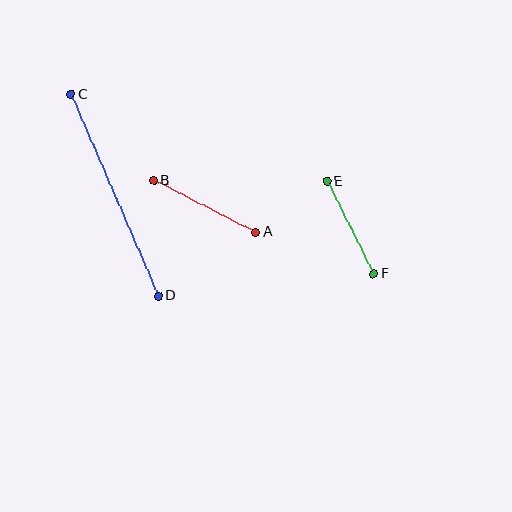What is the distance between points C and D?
The distance is approximately 219 pixels.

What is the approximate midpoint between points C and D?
The midpoint is at approximately (114, 195) pixels.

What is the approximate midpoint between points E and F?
The midpoint is at approximately (350, 228) pixels.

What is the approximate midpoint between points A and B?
The midpoint is at approximately (205, 206) pixels.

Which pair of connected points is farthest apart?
Points C and D are farthest apart.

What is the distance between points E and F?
The distance is approximately 104 pixels.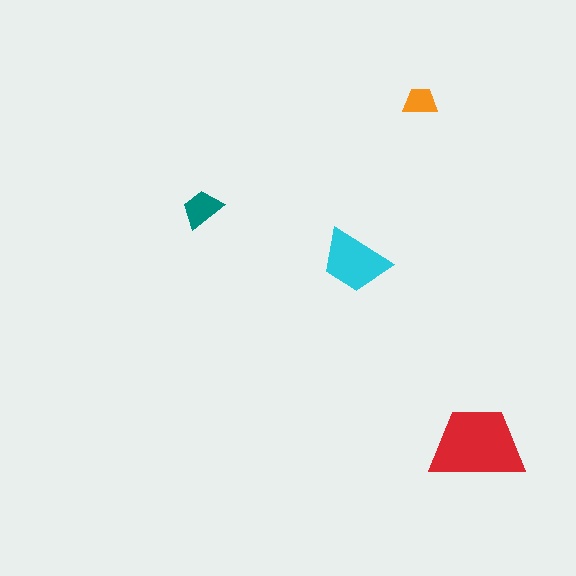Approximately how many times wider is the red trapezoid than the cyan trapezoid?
About 1.5 times wider.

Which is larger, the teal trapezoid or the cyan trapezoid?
The cyan one.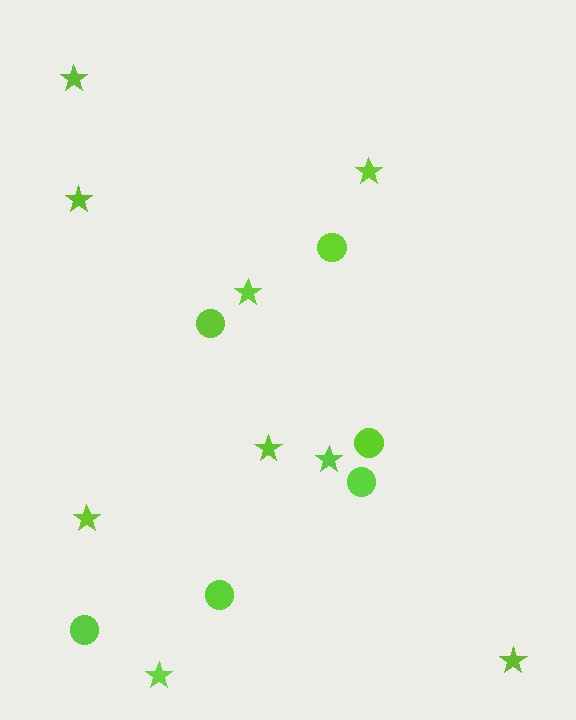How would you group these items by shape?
There are 2 groups: one group of stars (9) and one group of circles (6).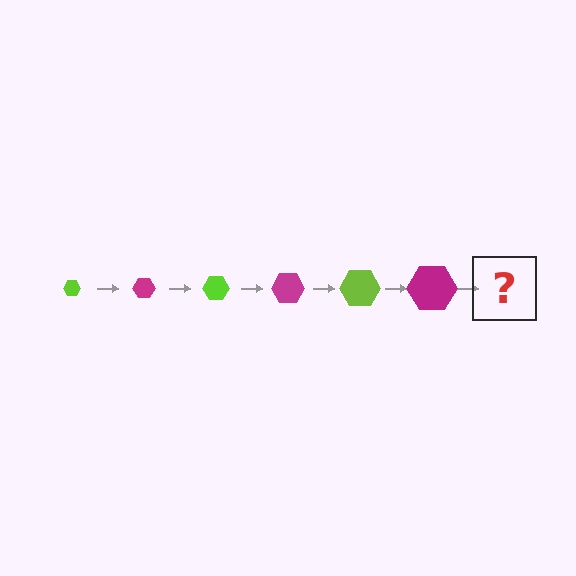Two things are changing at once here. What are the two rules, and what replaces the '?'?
The two rules are that the hexagon grows larger each step and the color cycles through lime and magenta. The '?' should be a lime hexagon, larger than the previous one.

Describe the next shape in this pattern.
It should be a lime hexagon, larger than the previous one.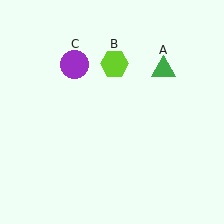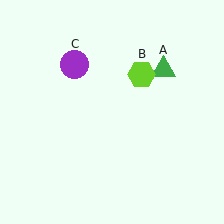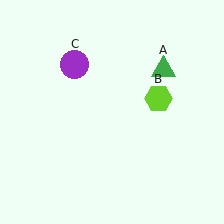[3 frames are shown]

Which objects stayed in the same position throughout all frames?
Green triangle (object A) and purple circle (object C) remained stationary.